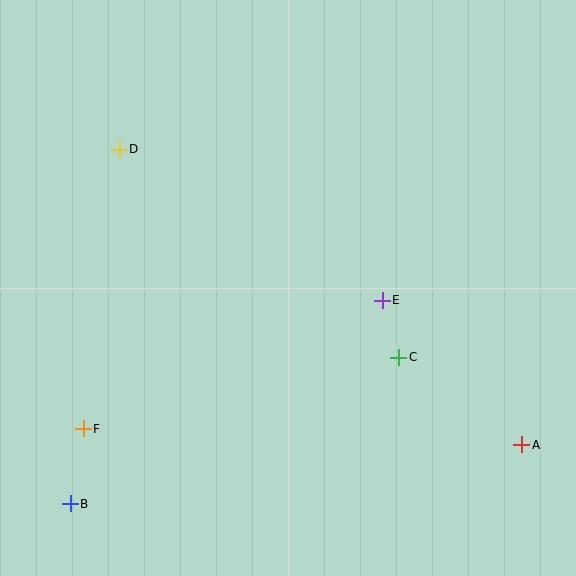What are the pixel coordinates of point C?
Point C is at (399, 357).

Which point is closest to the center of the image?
Point E at (382, 300) is closest to the center.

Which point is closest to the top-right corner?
Point E is closest to the top-right corner.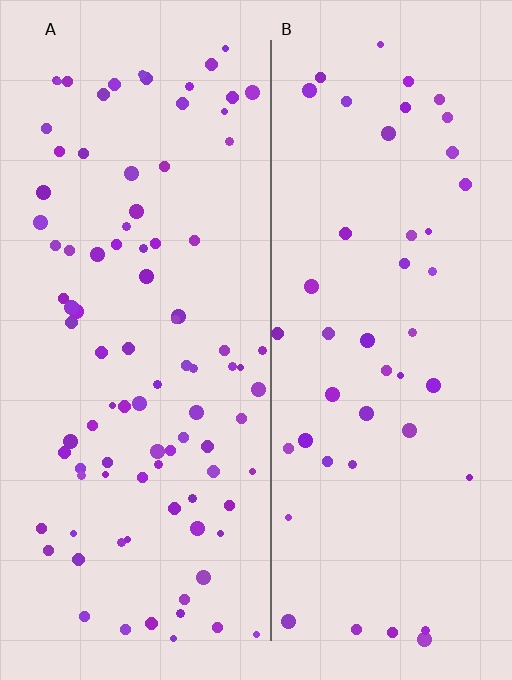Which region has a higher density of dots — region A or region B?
A (the left).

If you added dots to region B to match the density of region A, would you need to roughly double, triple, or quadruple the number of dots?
Approximately double.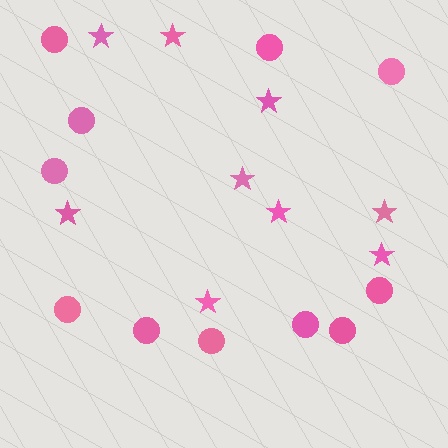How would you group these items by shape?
There are 2 groups: one group of stars (9) and one group of circles (11).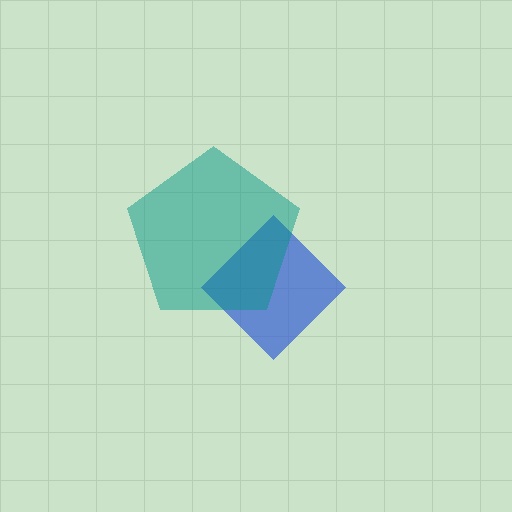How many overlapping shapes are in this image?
There are 2 overlapping shapes in the image.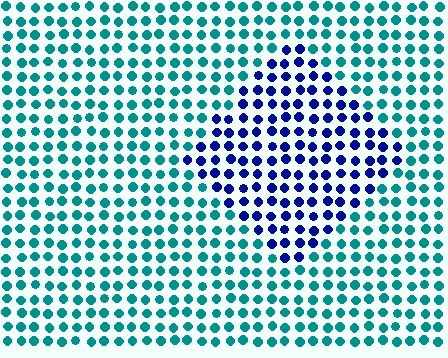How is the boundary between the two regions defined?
The boundary is defined purely by a slight shift in hue (about 58 degrees). Spacing, size, and orientation are identical on both sides.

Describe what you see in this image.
The image is filled with small teal elements in a uniform arrangement. A diamond-shaped region is visible where the elements are tinted to a slightly different hue, forming a subtle color boundary.